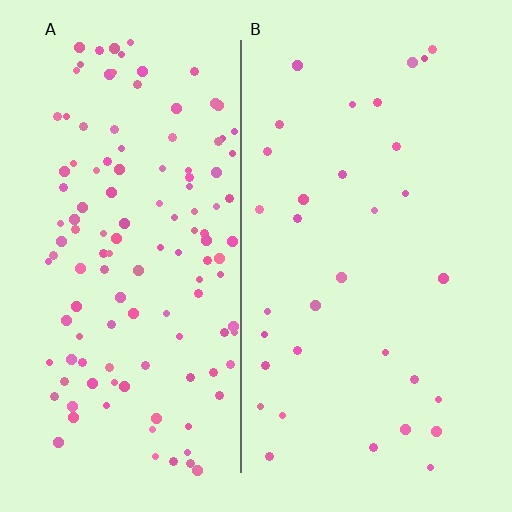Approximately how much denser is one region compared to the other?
Approximately 3.9× — region A over region B.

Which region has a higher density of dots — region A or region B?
A (the left).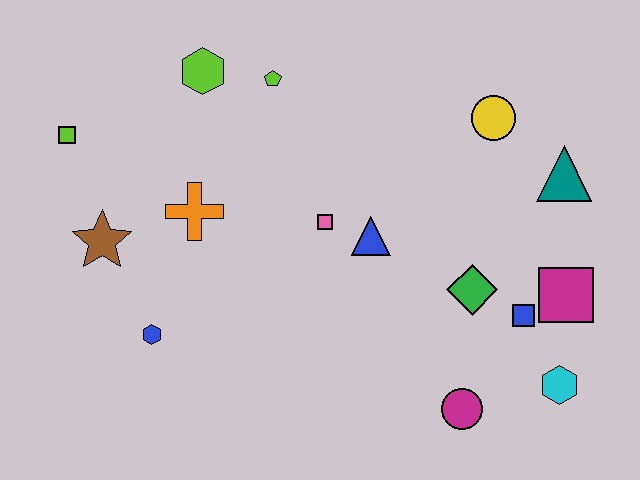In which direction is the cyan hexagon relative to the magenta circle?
The cyan hexagon is to the right of the magenta circle.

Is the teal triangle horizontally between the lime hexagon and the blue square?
No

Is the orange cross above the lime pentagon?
No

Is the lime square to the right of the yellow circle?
No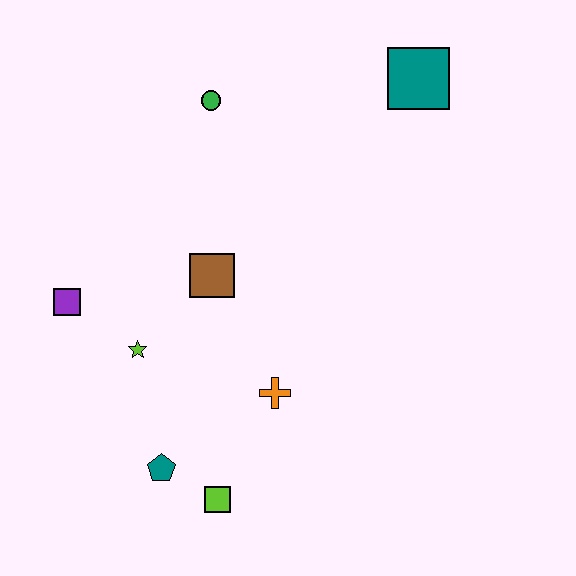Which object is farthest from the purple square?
The teal square is farthest from the purple square.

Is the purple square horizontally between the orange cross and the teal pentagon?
No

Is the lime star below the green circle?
Yes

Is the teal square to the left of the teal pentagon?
No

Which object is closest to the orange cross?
The lime square is closest to the orange cross.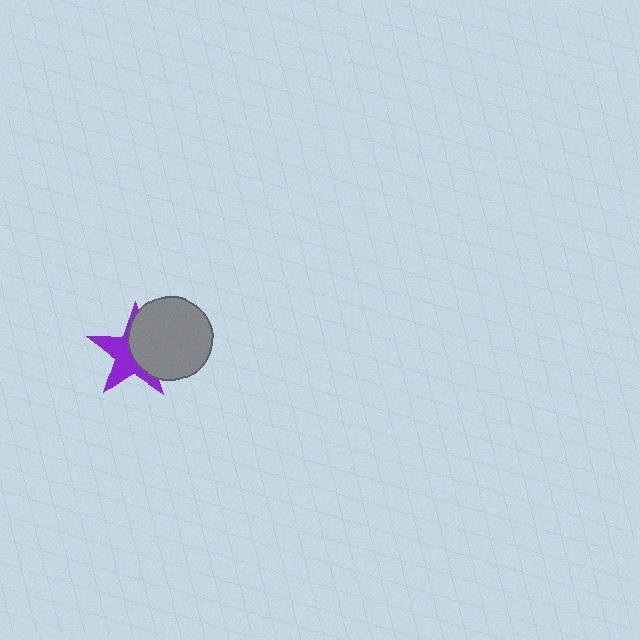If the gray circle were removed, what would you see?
You would see the complete purple star.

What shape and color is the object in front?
The object in front is a gray circle.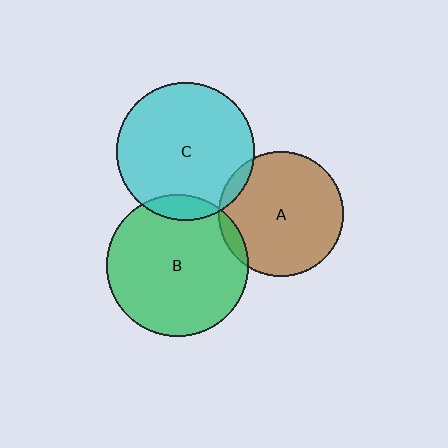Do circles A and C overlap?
Yes.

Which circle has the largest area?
Circle B (green).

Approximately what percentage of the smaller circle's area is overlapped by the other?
Approximately 5%.